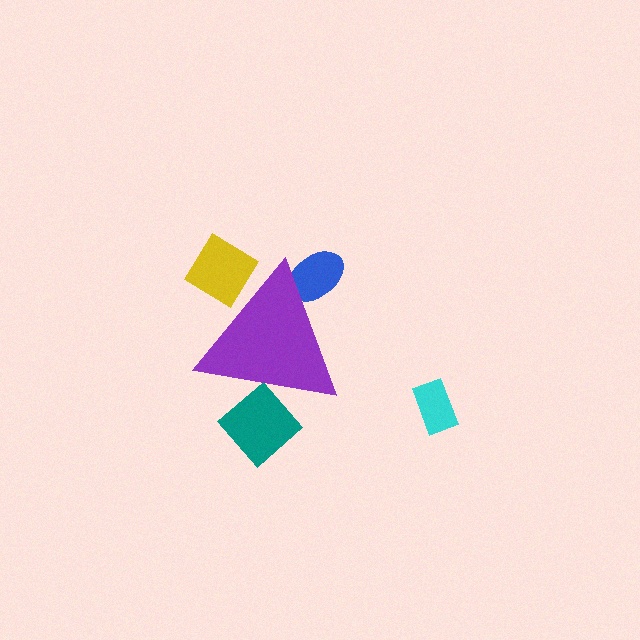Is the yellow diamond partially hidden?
Yes, the yellow diamond is partially hidden behind the purple triangle.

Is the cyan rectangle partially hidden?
No, the cyan rectangle is fully visible.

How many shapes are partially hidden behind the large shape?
3 shapes are partially hidden.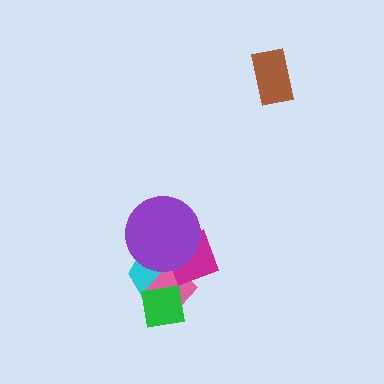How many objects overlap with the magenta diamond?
3 objects overlap with the magenta diamond.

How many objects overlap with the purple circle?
3 objects overlap with the purple circle.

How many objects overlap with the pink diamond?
4 objects overlap with the pink diamond.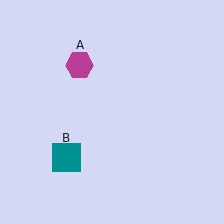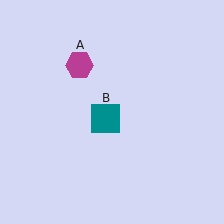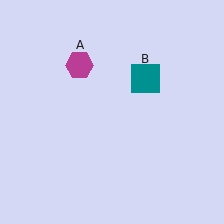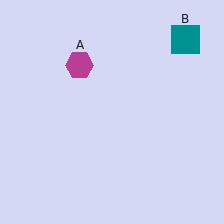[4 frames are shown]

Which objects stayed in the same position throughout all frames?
Magenta hexagon (object A) remained stationary.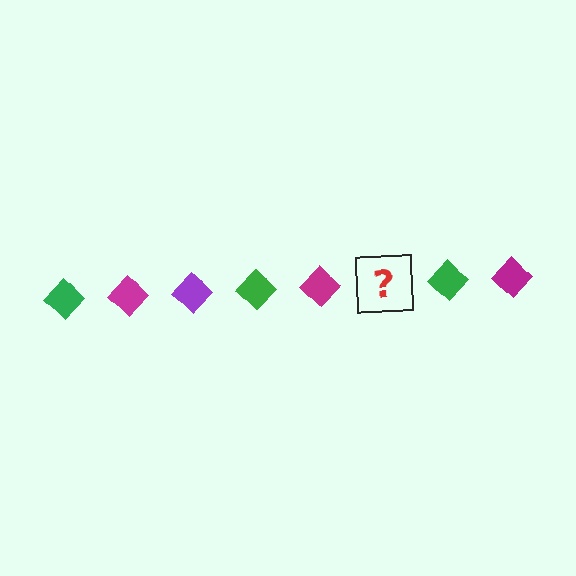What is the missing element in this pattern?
The missing element is a purple diamond.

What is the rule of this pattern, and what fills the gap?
The rule is that the pattern cycles through green, magenta, purple diamonds. The gap should be filled with a purple diamond.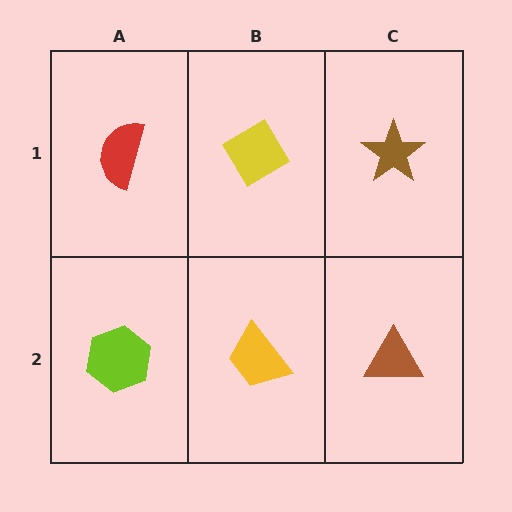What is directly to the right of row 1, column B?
A brown star.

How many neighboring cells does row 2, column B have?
3.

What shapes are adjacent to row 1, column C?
A brown triangle (row 2, column C), a yellow diamond (row 1, column B).